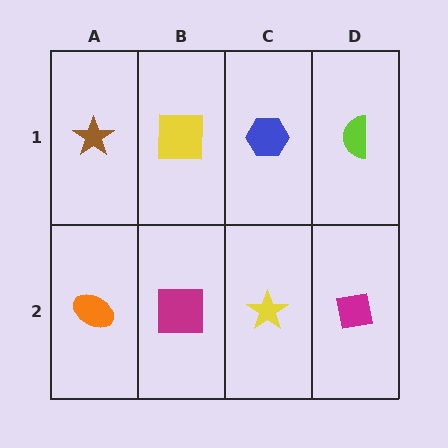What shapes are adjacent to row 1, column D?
A magenta square (row 2, column D), a blue hexagon (row 1, column C).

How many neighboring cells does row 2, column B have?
3.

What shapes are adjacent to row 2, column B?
A yellow square (row 1, column B), an orange ellipse (row 2, column A), a yellow star (row 2, column C).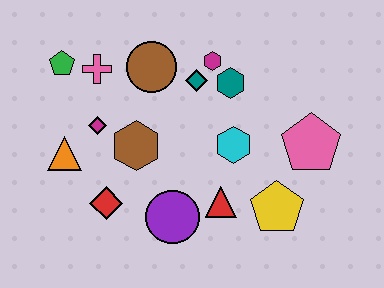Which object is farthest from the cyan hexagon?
The green pentagon is farthest from the cyan hexagon.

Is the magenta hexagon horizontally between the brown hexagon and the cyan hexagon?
Yes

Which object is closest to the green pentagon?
The pink cross is closest to the green pentagon.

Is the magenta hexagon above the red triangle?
Yes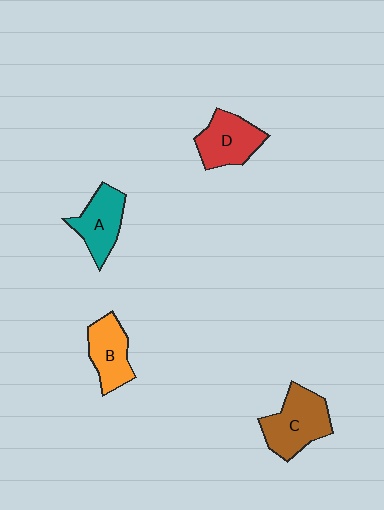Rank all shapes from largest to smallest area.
From largest to smallest: C (brown), D (red), A (teal), B (orange).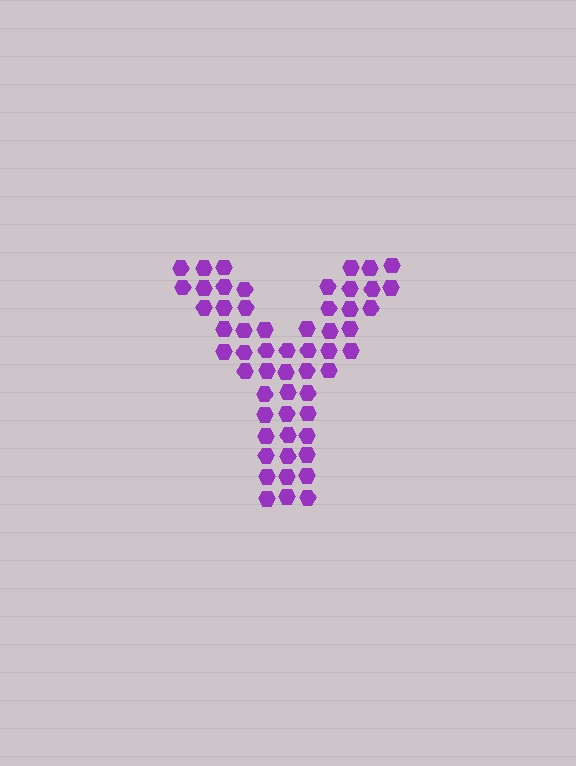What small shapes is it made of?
It is made of small hexagons.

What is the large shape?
The large shape is the letter Y.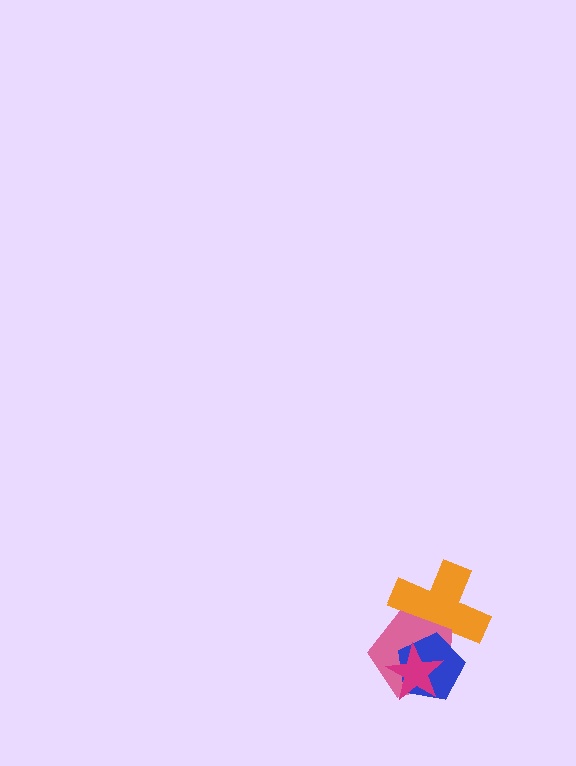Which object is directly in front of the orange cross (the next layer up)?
The pink pentagon is directly in front of the orange cross.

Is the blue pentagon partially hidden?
Yes, it is partially covered by another shape.